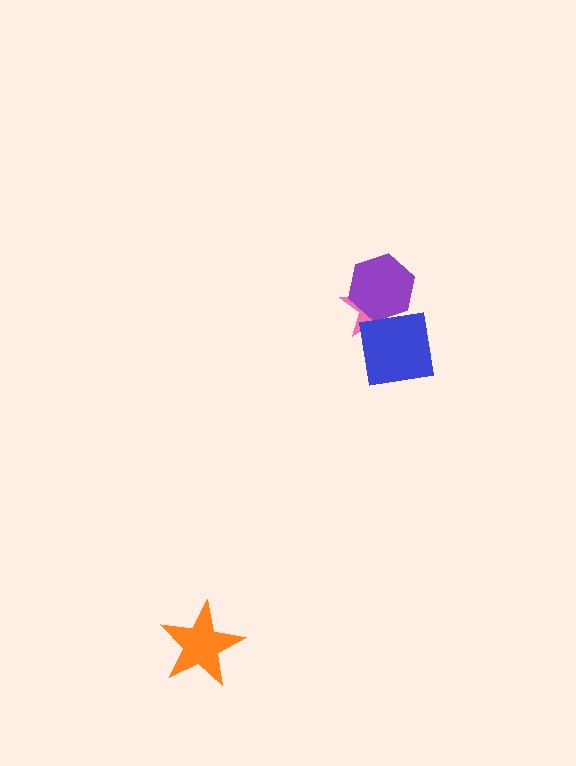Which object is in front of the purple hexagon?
The blue square is in front of the purple hexagon.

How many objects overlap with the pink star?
2 objects overlap with the pink star.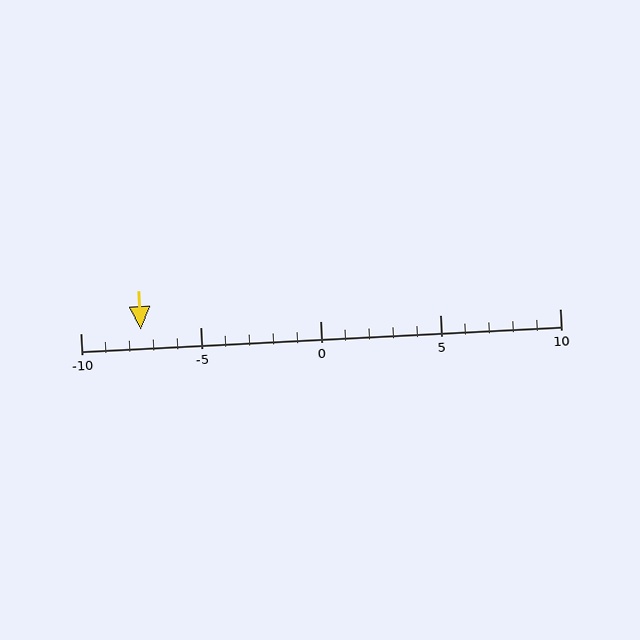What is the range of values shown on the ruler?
The ruler shows values from -10 to 10.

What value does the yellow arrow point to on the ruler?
The yellow arrow points to approximately -8.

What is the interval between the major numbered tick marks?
The major tick marks are spaced 5 units apart.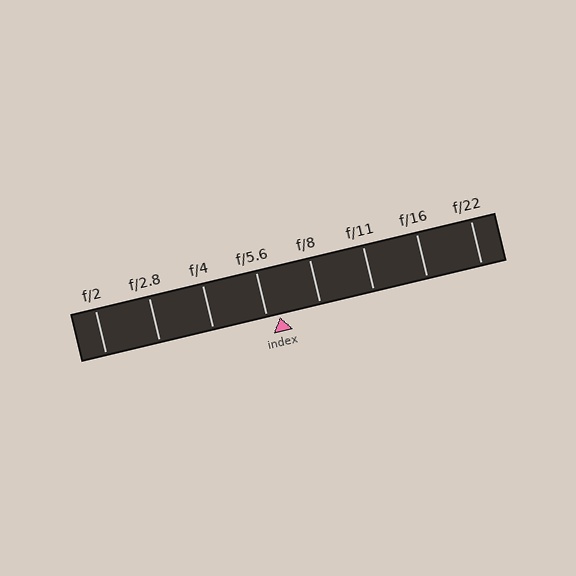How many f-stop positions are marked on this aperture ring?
There are 8 f-stop positions marked.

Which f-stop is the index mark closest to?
The index mark is closest to f/5.6.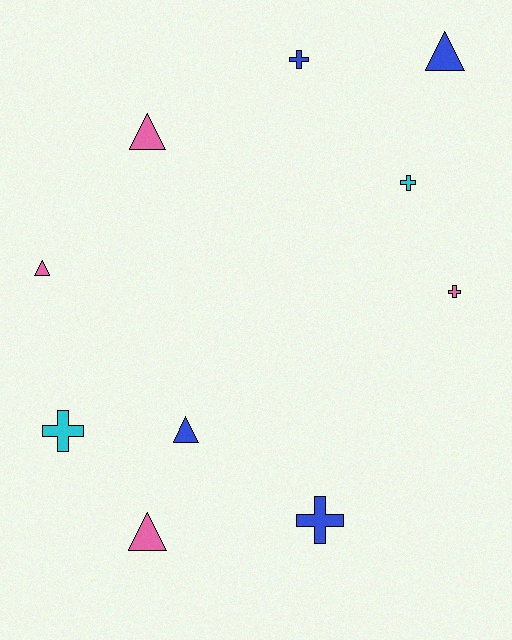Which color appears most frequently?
Blue, with 4 objects.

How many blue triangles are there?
There are 2 blue triangles.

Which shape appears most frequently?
Cross, with 5 objects.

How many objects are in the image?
There are 10 objects.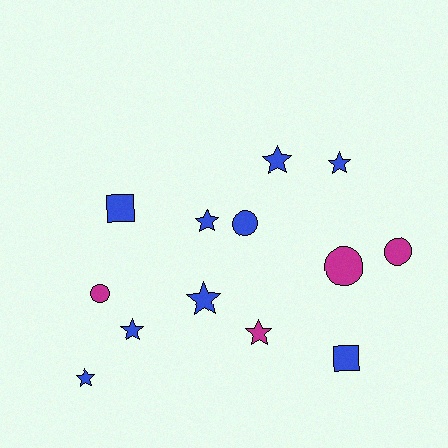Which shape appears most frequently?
Star, with 7 objects.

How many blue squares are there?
There are 2 blue squares.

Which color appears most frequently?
Blue, with 9 objects.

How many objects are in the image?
There are 13 objects.